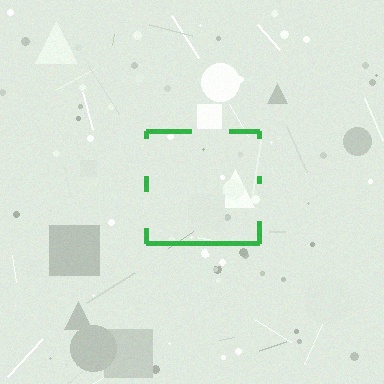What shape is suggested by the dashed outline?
The dashed outline suggests a square.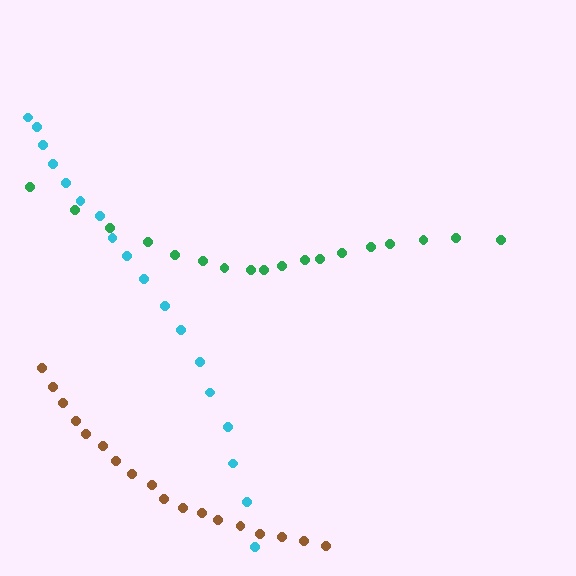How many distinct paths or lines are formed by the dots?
There are 3 distinct paths.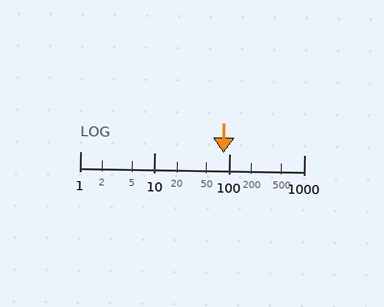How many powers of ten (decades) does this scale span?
The scale spans 3 decades, from 1 to 1000.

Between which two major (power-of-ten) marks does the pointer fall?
The pointer is between 10 and 100.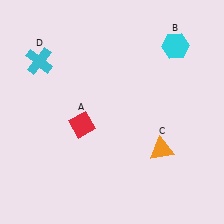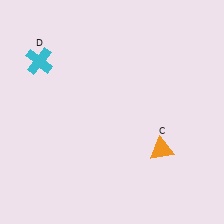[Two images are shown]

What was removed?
The red diamond (A), the cyan hexagon (B) were removed in Image 2.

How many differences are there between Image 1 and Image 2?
There are 2 differences between the two images.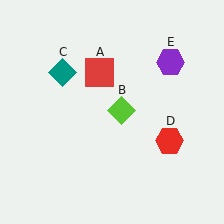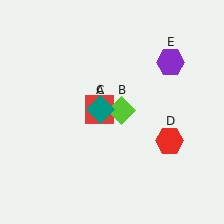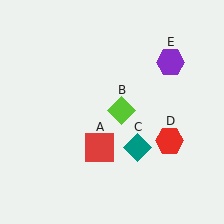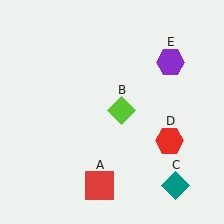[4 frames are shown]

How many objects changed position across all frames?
2 objects changed position: red square (object A), teal diamond (object C).